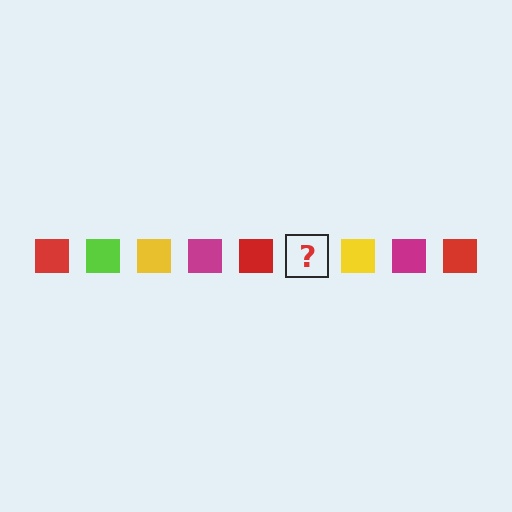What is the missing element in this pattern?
The missing element is a lime square.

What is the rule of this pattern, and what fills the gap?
The rule is that the pattern cycles through red, lime, yellow, magenta squares. The gap should be filled with a lime square.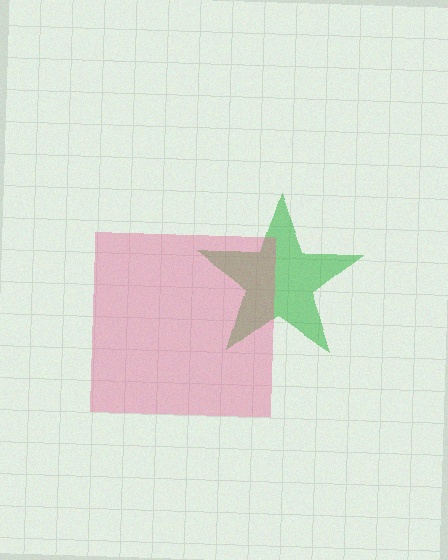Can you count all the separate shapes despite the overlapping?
Yes, there are 2 separate shapes.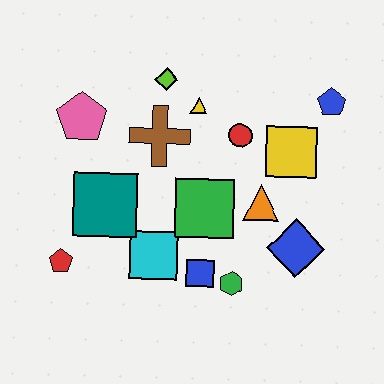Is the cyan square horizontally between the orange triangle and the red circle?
No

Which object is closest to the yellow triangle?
The lime diamond is closest to the yellow triangle.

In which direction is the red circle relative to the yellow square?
The red circle is to the left of the yellow square.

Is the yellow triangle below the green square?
No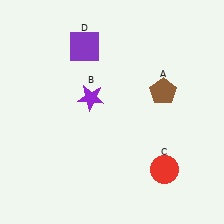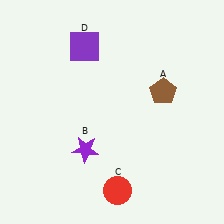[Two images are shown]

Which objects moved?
The objects that moved are: the purple star (B), the red circle (C).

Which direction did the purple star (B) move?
The purple star (B) moved down.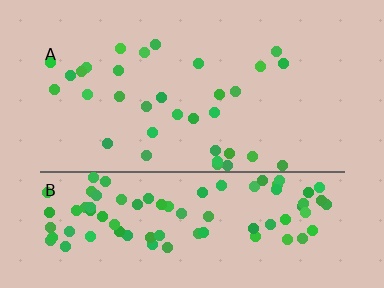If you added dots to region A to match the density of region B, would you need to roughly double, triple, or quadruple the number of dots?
Approximately triple.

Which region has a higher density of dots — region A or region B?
B (the bottom).